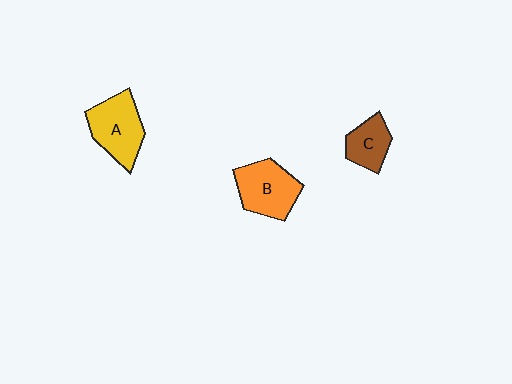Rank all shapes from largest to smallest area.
From largest to smallest: A (yellow), B (orange), C (brown).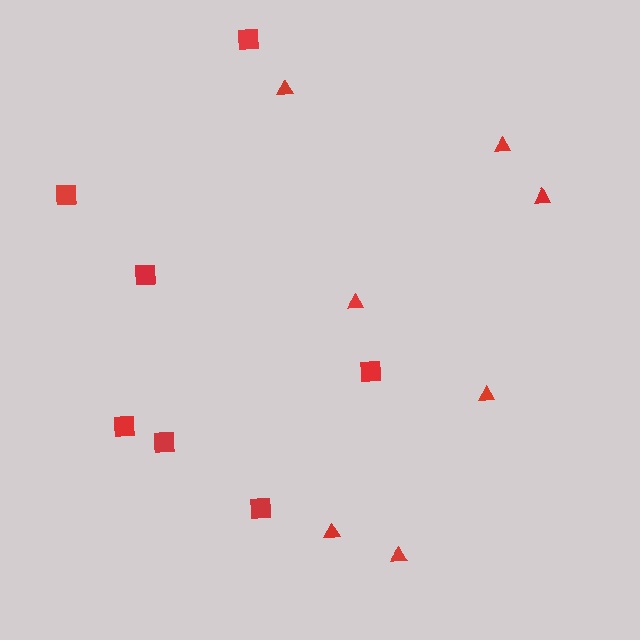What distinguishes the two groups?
There are 2 groups: one group of squares (7) and one group of triangles (7).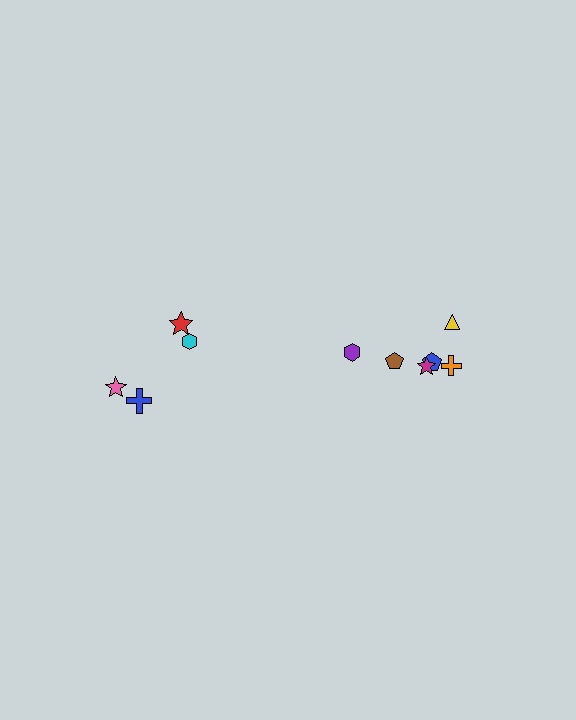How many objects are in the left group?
There are 4 objects.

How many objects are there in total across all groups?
There are 10 objects.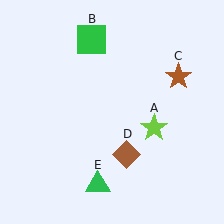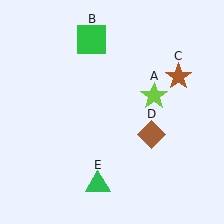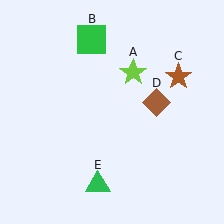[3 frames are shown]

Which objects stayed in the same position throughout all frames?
Green square (object B) and brown star (object C) and green triangle (object E) remained stationary.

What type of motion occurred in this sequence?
The lime star (object A), brown diamond (object D) rotated counterclockwise around the center of the scene.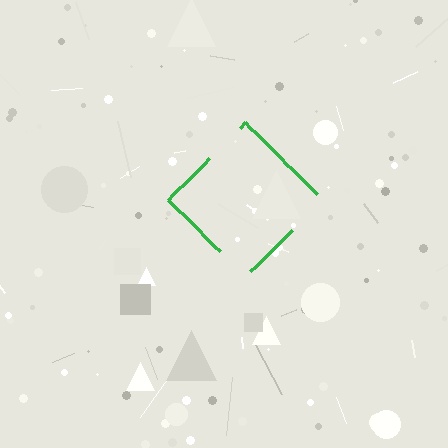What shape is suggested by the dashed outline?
The dashed outline suggests a diamond.